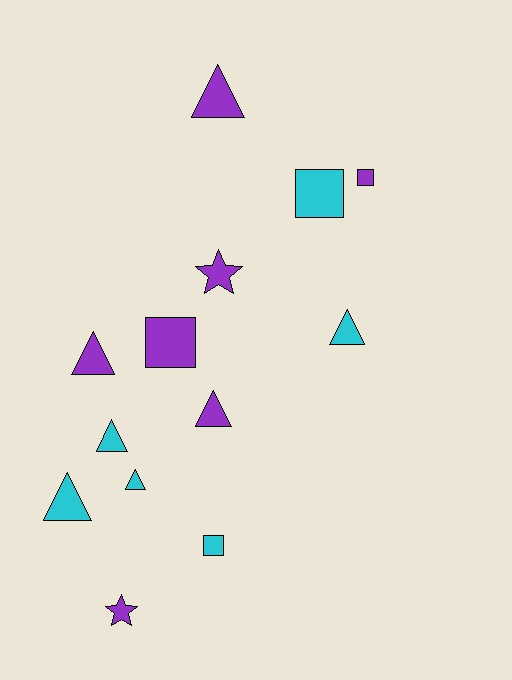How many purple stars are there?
There are 2 purple stars.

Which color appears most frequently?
Purple, with 7 objects.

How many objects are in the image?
There are 13 objects.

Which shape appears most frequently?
Triangle, with 7 objects.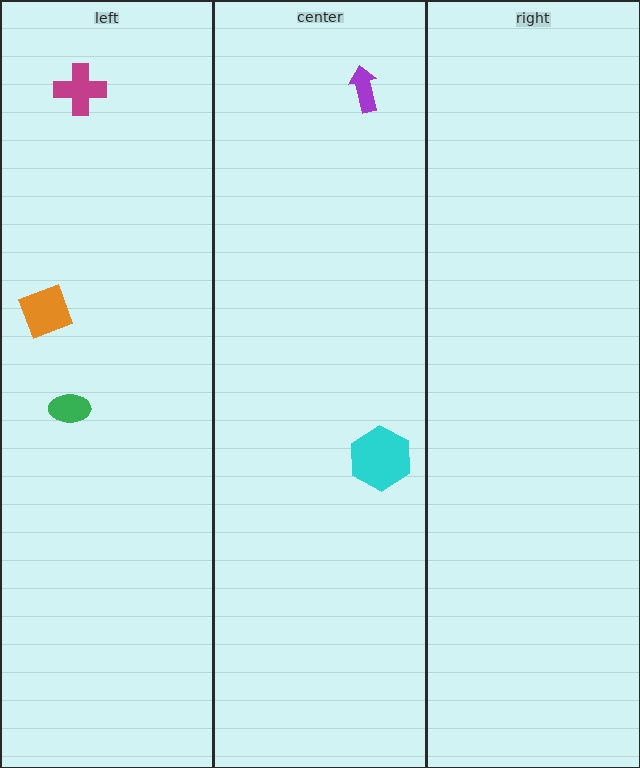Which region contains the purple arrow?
The center region.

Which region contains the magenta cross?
The left region.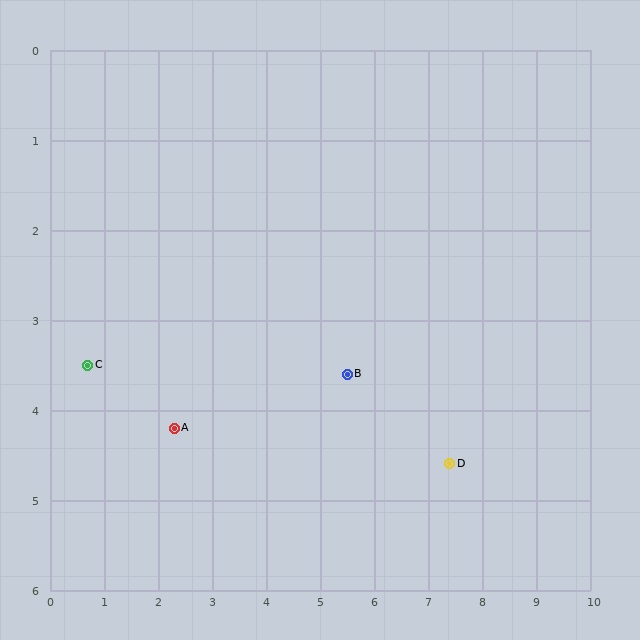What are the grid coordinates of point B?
Point B is at approximately (5.5, 3.6).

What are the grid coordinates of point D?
Point D is at approximately (7.4, 4.6).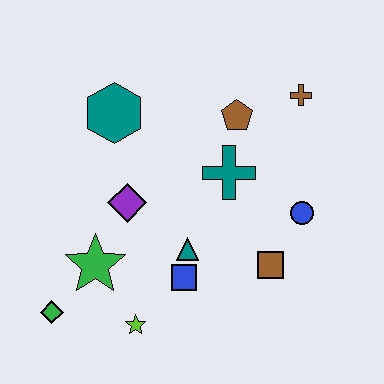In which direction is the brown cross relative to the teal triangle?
The brown cross is above the teal triangle.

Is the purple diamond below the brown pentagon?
Yes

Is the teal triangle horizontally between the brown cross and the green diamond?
Yes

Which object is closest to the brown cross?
The brown pentagon is closest to the brown cross.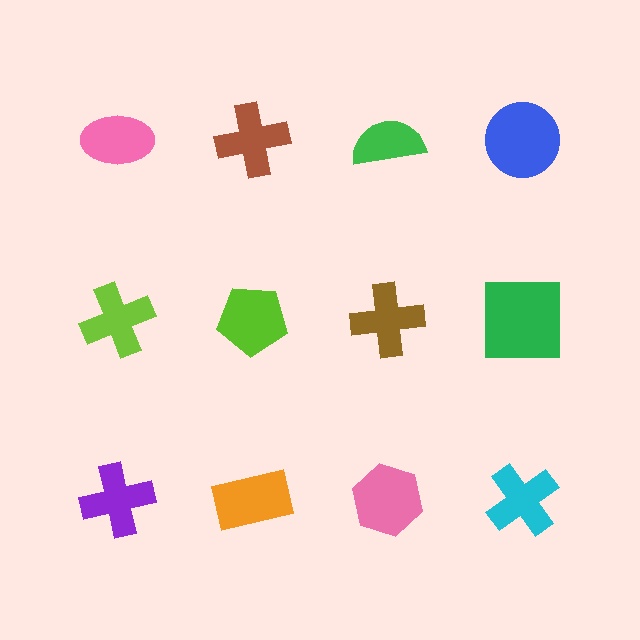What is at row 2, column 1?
A lime cross.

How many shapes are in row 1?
4 shapes.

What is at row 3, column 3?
A pink hexagon.